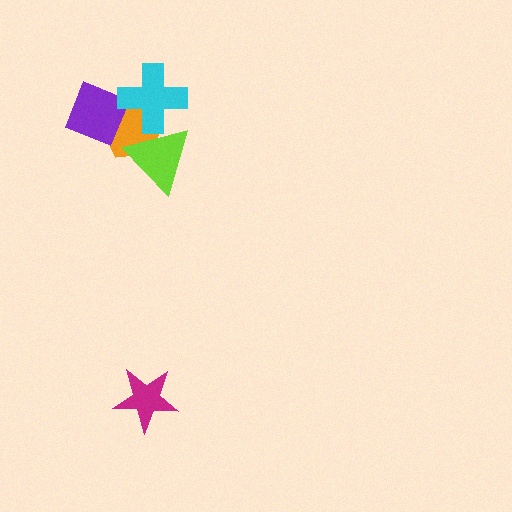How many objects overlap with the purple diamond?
2 objects overlap with the purple diamond.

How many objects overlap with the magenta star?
0 objects overlap with the magenta star.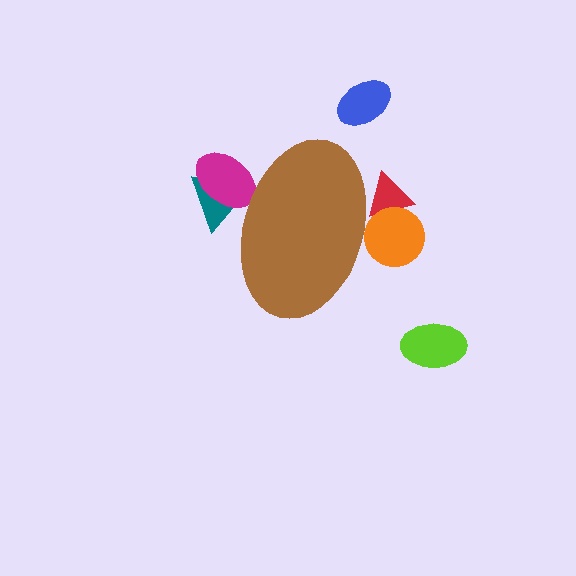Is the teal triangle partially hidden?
Yes, the teal triangle is partially hidden behind the brown ellipse.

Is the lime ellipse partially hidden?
No, the lime ellipse is fully visible.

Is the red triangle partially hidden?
Yes, the red triangle is partially hidden behind the brown ellipse.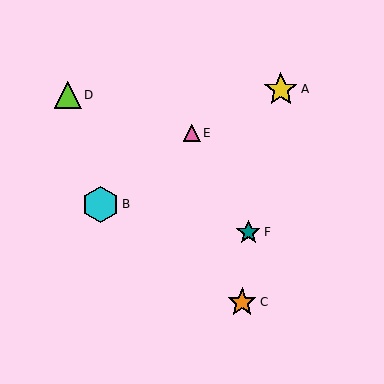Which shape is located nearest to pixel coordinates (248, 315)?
The orange star (labeled C) at (242, 302) is nearest to that location.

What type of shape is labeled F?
Shape F is a teal star.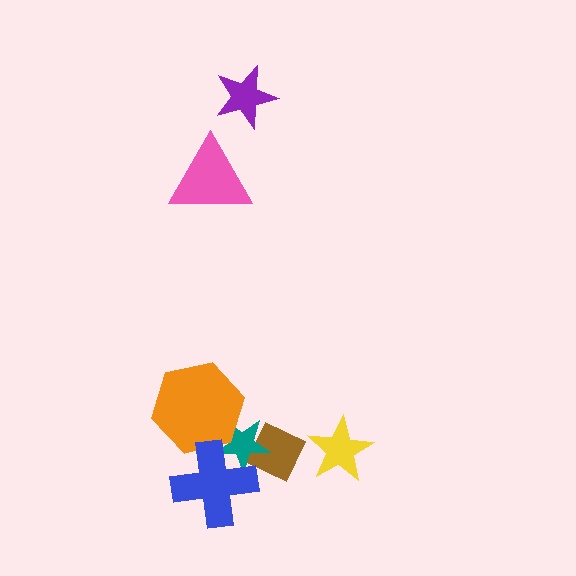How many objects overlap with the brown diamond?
1 object overlaps with the brown diamond.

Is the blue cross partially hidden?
No, no other shape covers it.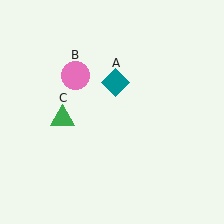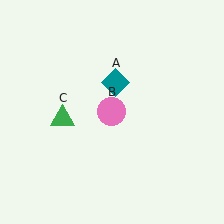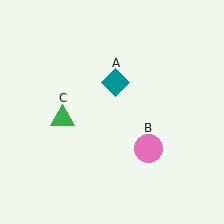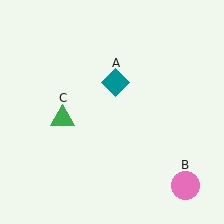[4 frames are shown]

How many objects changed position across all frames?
1 object changed position: pink circle (object B).